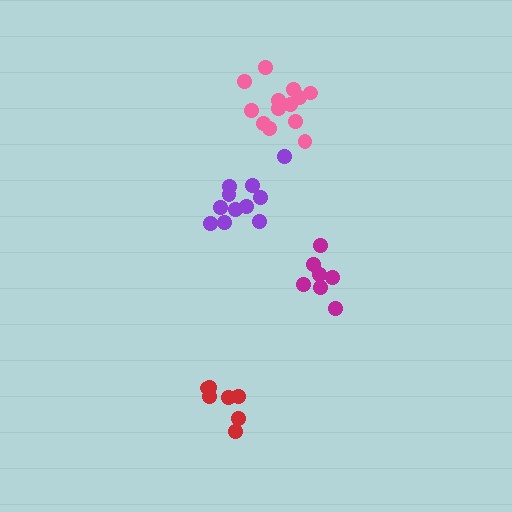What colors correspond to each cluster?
The clusters are colored: red, purple, magenta, pink.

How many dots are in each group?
Group 1: 7 dots, Group 2: 11 dots, Group 3: 7 dots, Group 4: 13 dots (38 total).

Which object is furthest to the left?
The red cluster is leftmost.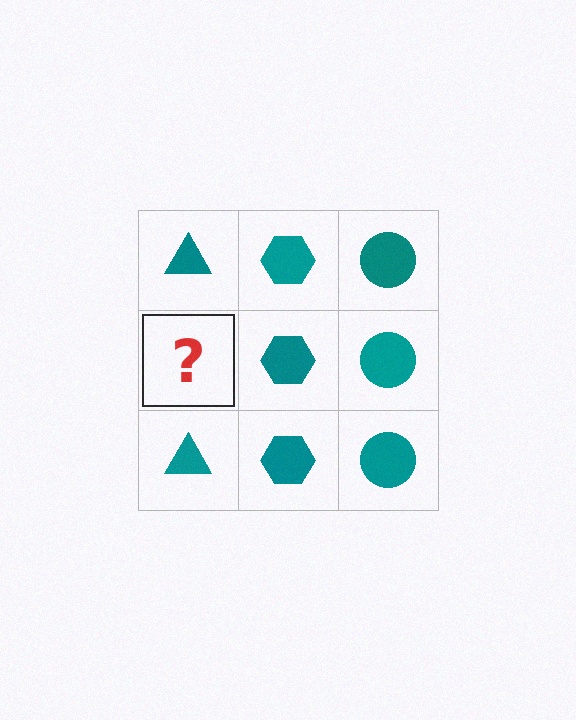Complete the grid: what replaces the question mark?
The question mark should be replaced with a teal triangle.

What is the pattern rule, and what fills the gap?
The rule is that each column has a consistent shape. The gap should be filled with a teal triangle.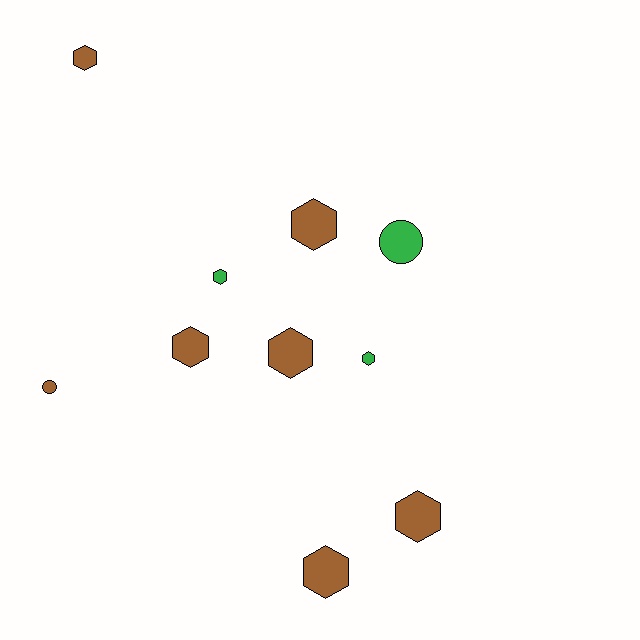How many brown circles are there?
There is 1 brown circle.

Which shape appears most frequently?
Hexagon, with 8 objects.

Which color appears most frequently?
Brown, with 7 objects.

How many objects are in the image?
There are 10 objects.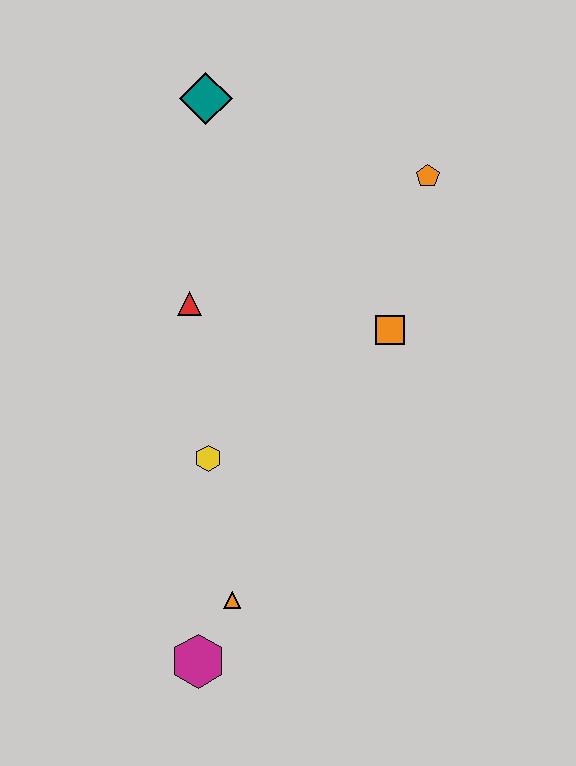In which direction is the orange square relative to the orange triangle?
The orange square is above the orange triangle.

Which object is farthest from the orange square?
The magenta hexagon is farthest from the orange square.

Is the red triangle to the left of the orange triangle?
Yes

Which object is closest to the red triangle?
The yellow hexagon is closest to the red triangle.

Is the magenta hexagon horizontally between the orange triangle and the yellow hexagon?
No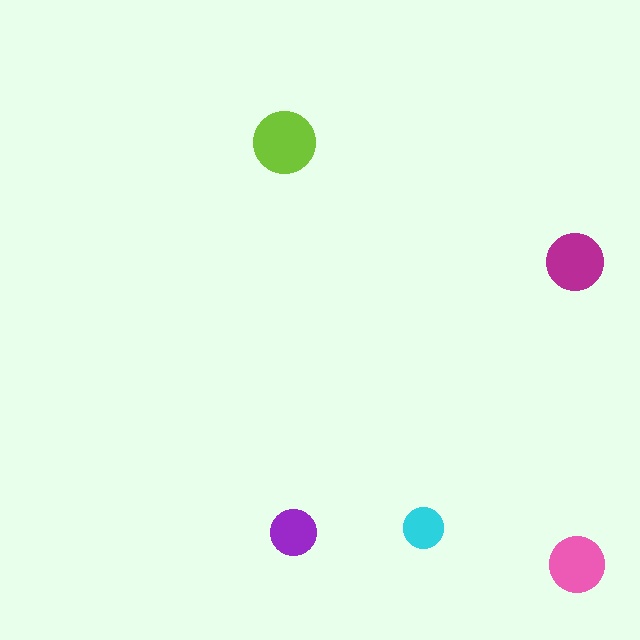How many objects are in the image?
There are 5 objects in the image.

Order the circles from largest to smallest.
the lime one, the magenta one, the pink one, the purple one, the cyan one.